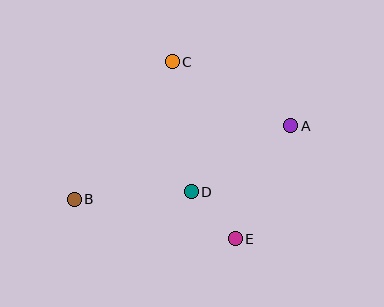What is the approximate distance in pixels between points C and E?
The distance between C and E is approximately 188 pixels.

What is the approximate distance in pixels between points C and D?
The distance between C and D is approximately 131 pixels.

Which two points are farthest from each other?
Points A and B are farthest from each other.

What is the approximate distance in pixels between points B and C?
The distance between B and C is approximately 169 pixels.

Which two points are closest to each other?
Points D and E are closest to each other.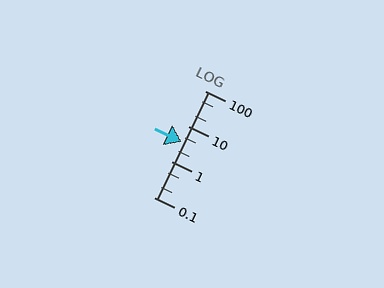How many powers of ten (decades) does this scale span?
The scale spans 3 decades, from 0.1 to 100.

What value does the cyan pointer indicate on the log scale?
The pointer indicates approximately 3.7.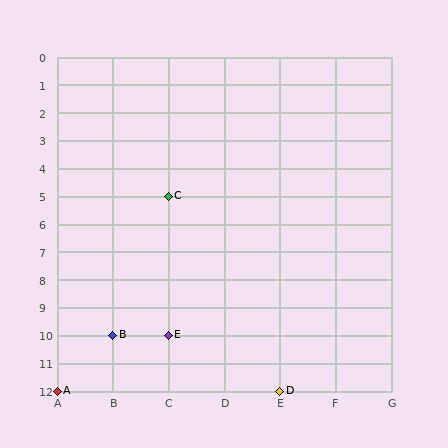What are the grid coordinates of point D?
Point D is at grid coordinates (E, 12).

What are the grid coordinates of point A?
Point A is at grid coordinates (A, 12).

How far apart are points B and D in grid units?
Points B and D are 3 columns and 2 rows apart (about 3.6 grid units diagonally).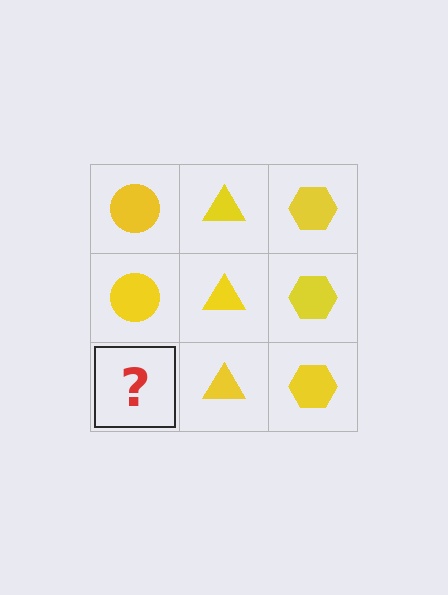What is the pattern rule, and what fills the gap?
The rule is that each column has a consistent shape. The gap should be filled with a yellow circle.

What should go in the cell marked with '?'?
The missing cell should contain a yellow circle.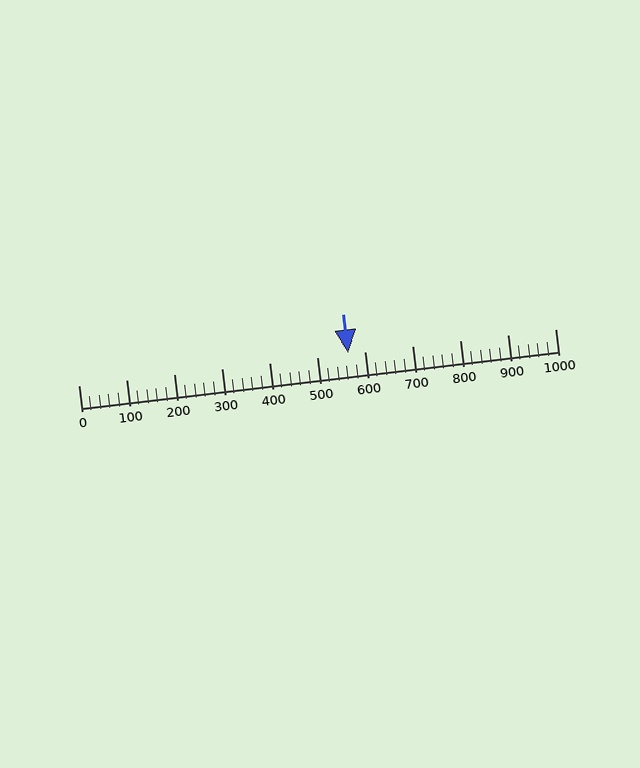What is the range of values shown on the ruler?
The ruler shows values from 0 to 1000.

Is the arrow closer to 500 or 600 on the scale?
The arrow is closer to 600.